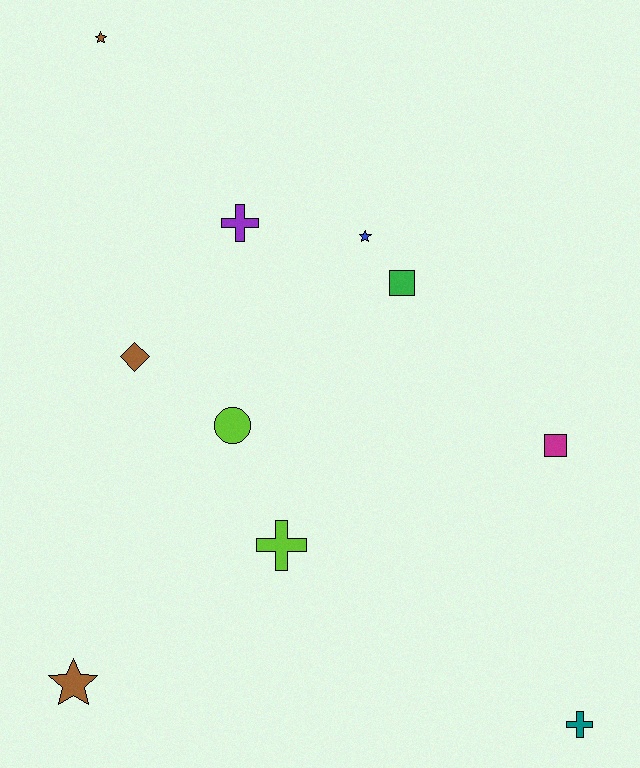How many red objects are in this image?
There are no red objects.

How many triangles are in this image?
There are no triangles.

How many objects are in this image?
There are 10 objects.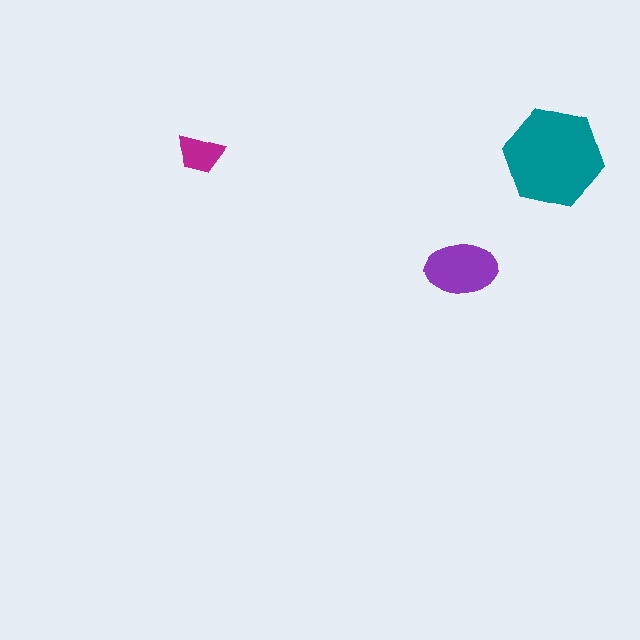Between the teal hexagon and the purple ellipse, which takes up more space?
The teal hexagon.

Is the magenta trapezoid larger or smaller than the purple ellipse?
Smaller.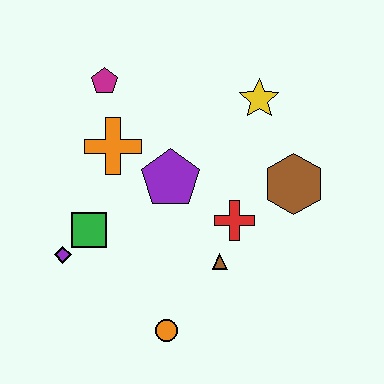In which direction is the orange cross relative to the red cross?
The orange cross is to the left of the red cross.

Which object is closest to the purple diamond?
The green square is closest to the purple diamond.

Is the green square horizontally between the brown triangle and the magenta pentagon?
No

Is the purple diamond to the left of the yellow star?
Yes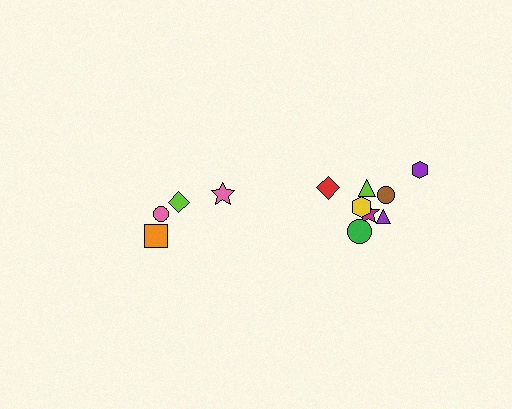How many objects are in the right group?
There are 8 objects.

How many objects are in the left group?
There are 4 objects.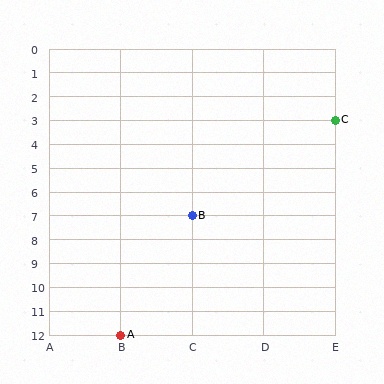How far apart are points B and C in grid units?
Points B and C are 2 columns and 4 rows apart (about 4.5 grid units diagonally).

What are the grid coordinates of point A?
Point A is at grid coordinates (B, 12).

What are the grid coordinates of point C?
Point C is at grid coordinates (E, 3).